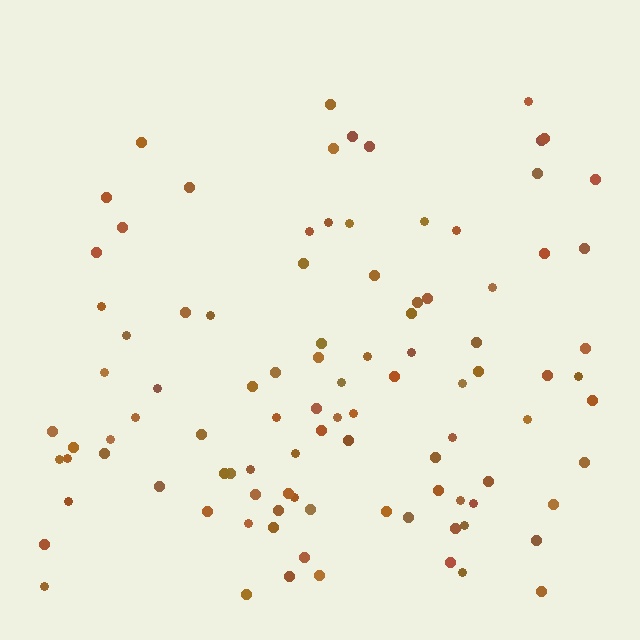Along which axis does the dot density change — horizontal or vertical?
Vertical.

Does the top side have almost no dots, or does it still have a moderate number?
Still a moderate number, just noticeably fewer than the bottom.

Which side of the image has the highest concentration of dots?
The bottom.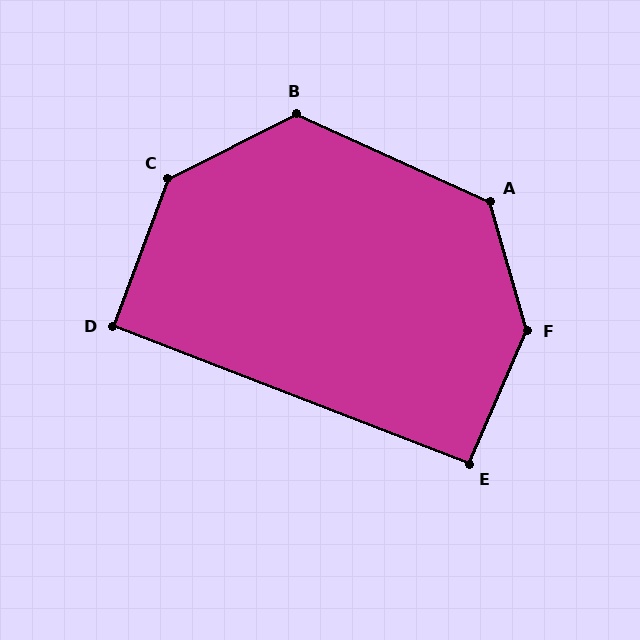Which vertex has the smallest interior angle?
D, at approximately 91 degrees.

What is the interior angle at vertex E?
Approximately 92 degrees (approximately right).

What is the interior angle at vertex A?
Approximately 130 degrees (obtuse).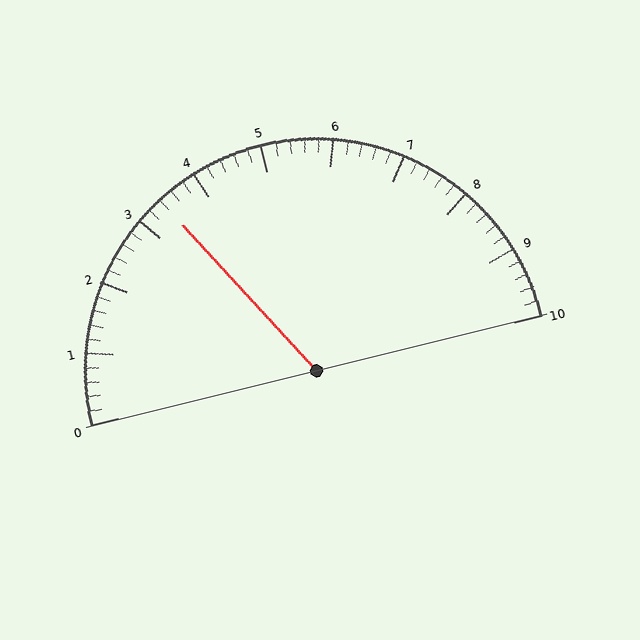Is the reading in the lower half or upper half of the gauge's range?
The reading is in the lower half of the range (0 to 10).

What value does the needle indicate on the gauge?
The needle indicates approximately 3.4.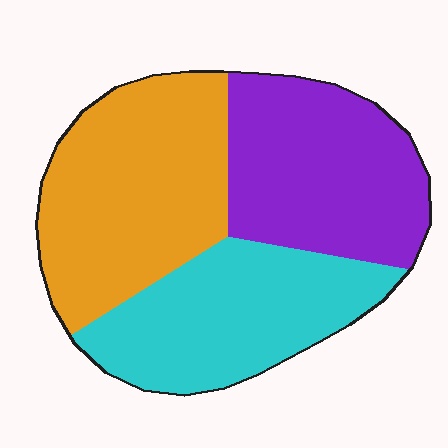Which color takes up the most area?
Orange, at roughly 35%.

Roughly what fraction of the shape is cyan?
Cyan covers 31% of the shape.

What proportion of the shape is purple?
Purple covers about 30% of the shape.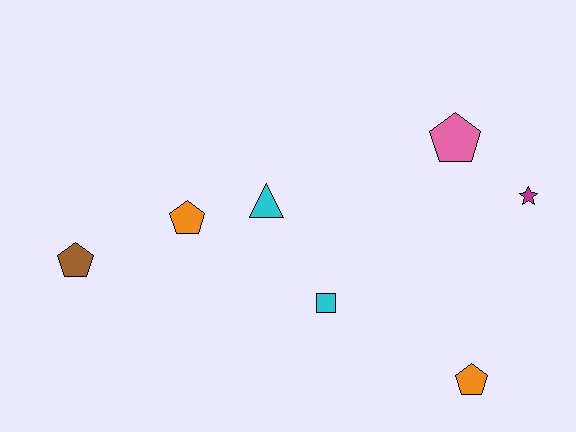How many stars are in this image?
There is 1 star.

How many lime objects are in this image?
There are no lime objects.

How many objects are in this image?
There are 7 objects.